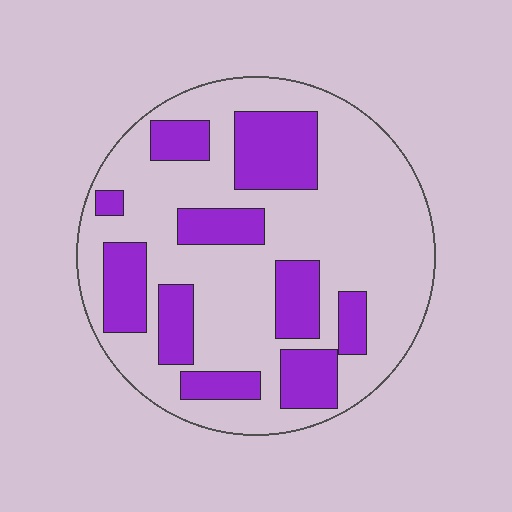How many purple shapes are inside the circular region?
10.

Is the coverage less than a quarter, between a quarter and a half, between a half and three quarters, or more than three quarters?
Between a quarter and a half.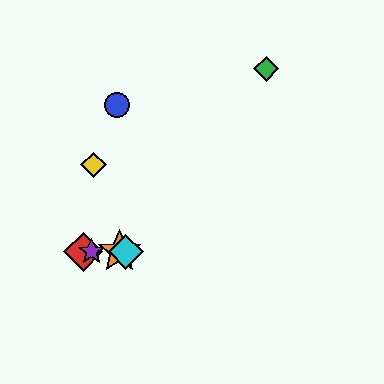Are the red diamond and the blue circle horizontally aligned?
No, the red diamond is at y≈252 and the blue circle is at y≈105.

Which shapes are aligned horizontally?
The red diamond, the purple star, the orange star, the cyan diamond are aligned horizontally.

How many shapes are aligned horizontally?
4 shapes (the red diamond, the purple star, the orange star, the cyan diamond) are aligned horizontally.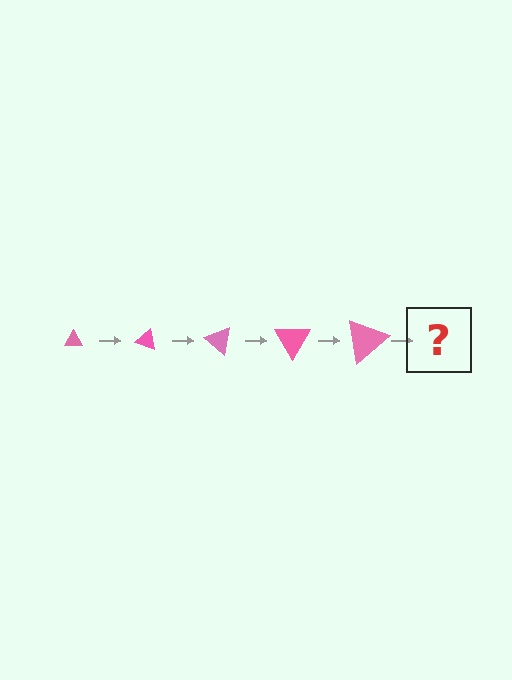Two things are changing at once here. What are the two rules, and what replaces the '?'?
The two rules are that the triangle grows larger each step and it rotates 20 degrees each step. The '?' should be a triangle, larger than the previous one and rotated 100 degrees from the start.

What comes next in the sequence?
The next element should be a triangle, larger than the previous one and rotated 100 degrees from the start.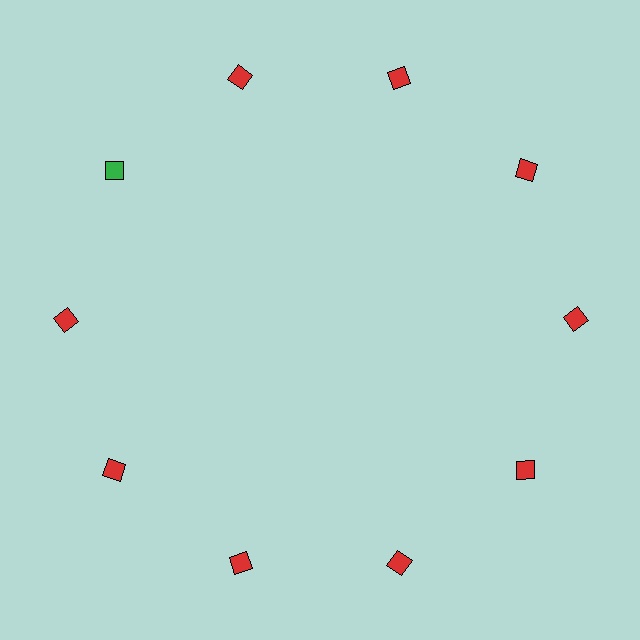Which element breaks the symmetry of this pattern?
The green square at roughly the 10 o'clock position breaks the symmetry. All other shapes are red squares.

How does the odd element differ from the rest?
It has a different color: green instead of red.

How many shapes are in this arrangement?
There are 10 shapes arranged in a ring pattern.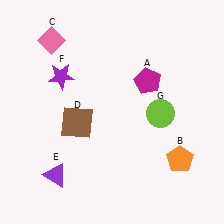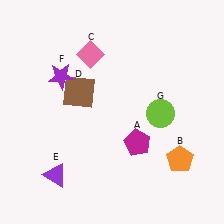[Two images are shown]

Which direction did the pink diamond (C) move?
The pink diamond (C) moved right.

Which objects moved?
The objects that moved are: the magenta pentagon (A), the pink diamond (C), the brown square (D).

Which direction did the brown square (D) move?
The brown square (D) moved up.